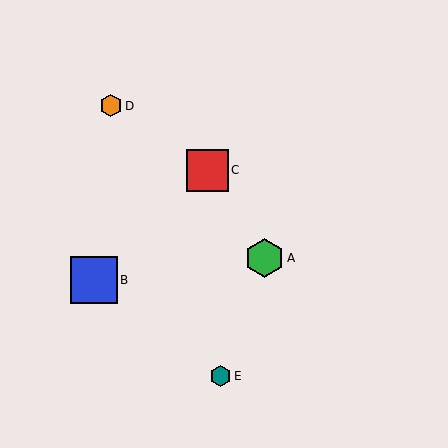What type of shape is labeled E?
Shape E is a teal hexagon.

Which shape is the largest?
The blue square (labeled B) is the largest.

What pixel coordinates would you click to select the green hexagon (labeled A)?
Click at (264, 258) to select the green hexagon A.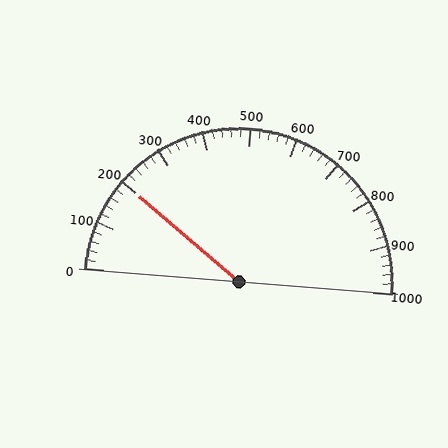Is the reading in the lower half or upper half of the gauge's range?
The reading is in the lower half of the range (0 to 1000).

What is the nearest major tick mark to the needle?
The nearest major tick mark is 200.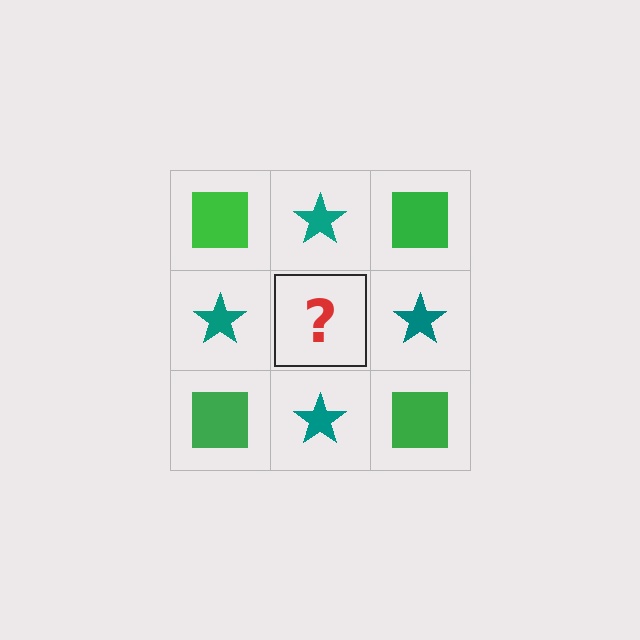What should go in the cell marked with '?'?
The missing cell should contain a green square.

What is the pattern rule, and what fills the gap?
The rule is that it alternates green square and teal star in a checkerboard pattern. The gap should be filled with a green square.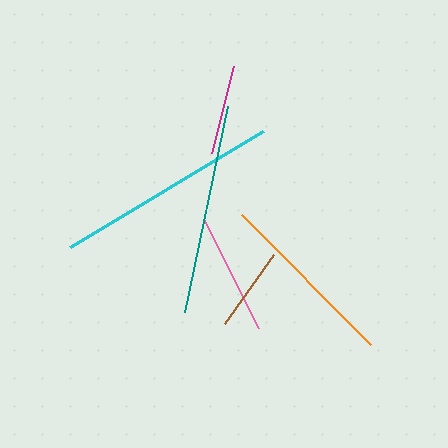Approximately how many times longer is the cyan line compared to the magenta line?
The cyan line is approximately 2.5 times the length of the magenta line.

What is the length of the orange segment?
The orange segment is approximately 183 pixels long.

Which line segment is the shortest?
The brown line is the shortest at approximately 85 pixels.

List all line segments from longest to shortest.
From longest to shortest: cyan, teal, orange, pink, magenta, brown.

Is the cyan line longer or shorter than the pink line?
The cyan line is longer than the pink line.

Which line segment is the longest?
The cyan line is the longest at approximately 226 pixels.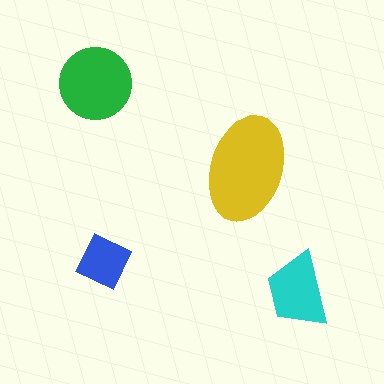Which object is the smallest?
The blue diamond.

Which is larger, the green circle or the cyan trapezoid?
The green circle.